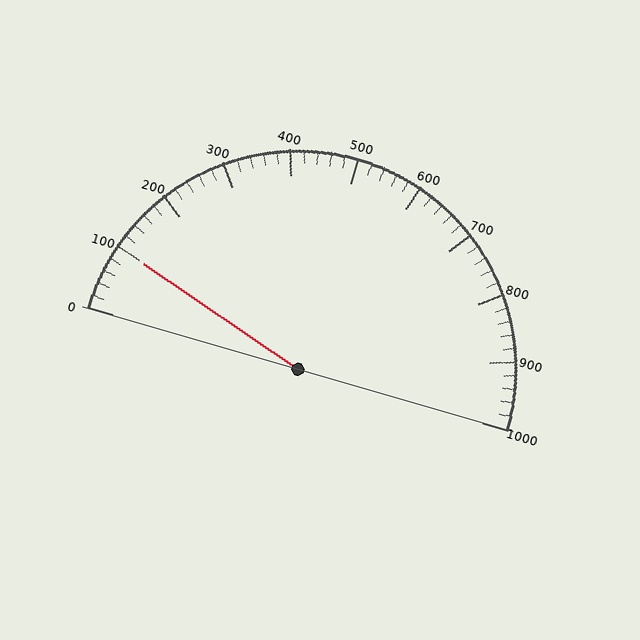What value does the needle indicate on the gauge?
The needle indicates approximately 100.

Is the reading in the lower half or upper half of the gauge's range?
The reading is in the lower half of the range (0 to 1000).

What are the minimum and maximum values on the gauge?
The gauge ranges from 0 to 1000.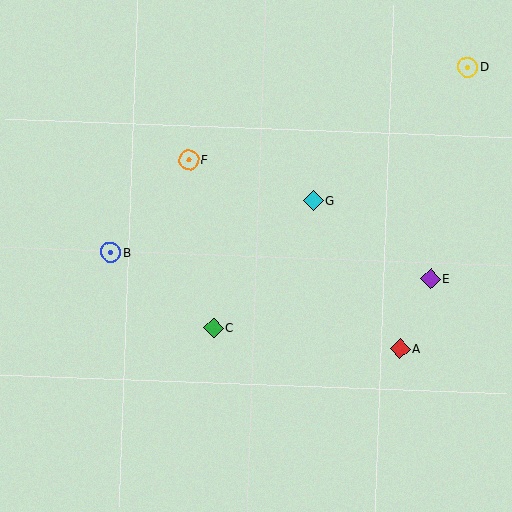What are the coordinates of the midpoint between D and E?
The midpoint between D and E is at (449, 173).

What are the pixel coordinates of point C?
Point C is at (214, 328).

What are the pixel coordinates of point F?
Point F is at (189, 160).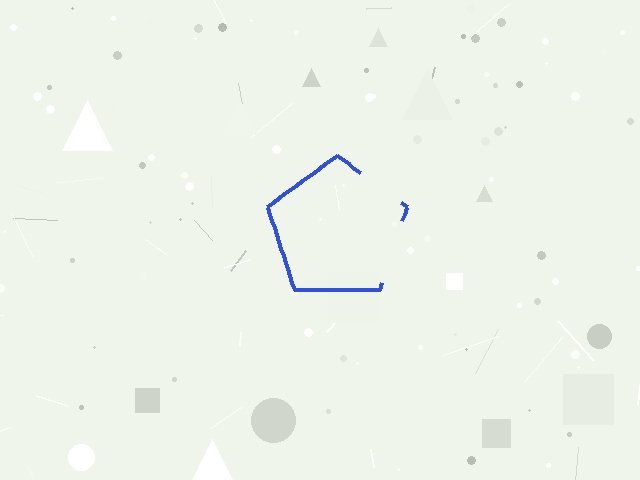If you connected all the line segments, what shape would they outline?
They would outline a pentagon.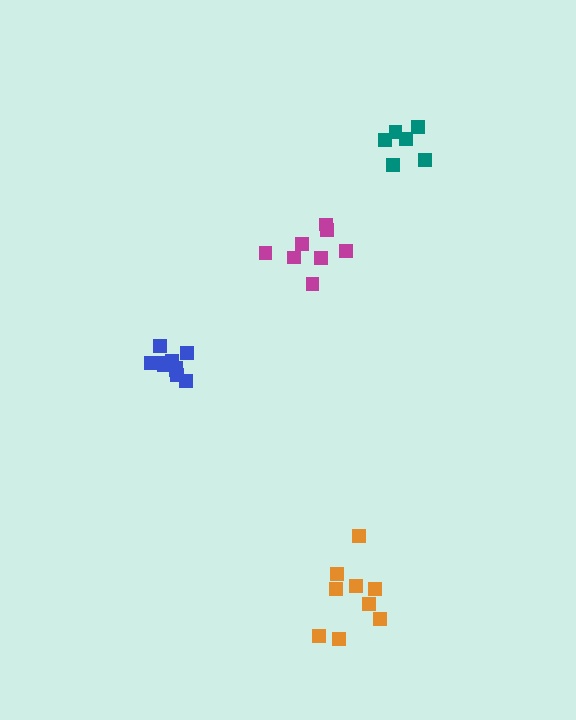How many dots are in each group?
Group 1: 10 dots, Group 2: 9 dots, Group 3: 8 dots, Group 4: 6 dots (33 total).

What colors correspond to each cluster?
The clusters are colored: blue, orange, magenta, teal.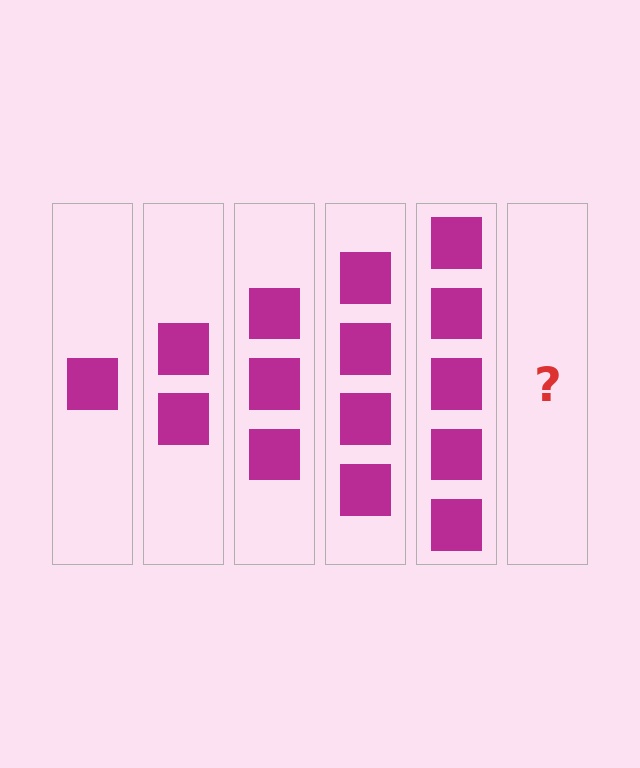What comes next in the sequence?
The next element should be 6 squares.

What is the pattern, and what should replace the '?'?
The pattern is that each step adds one more square. The '?' should be 6 squares.